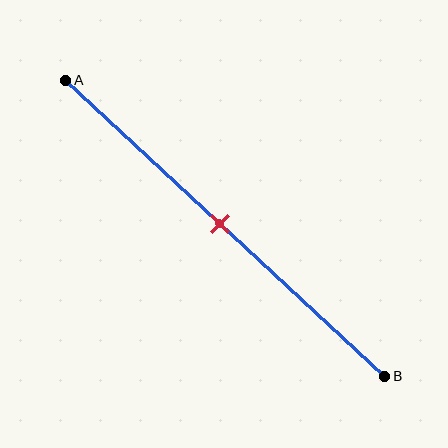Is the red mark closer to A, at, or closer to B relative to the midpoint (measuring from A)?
The red mark is approximately at the midpoint of segment AB.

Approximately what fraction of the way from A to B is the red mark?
The red mark is approximately 50% of the way from A to B.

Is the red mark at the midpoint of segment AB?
Yes, the mark is approximately at the midpoint.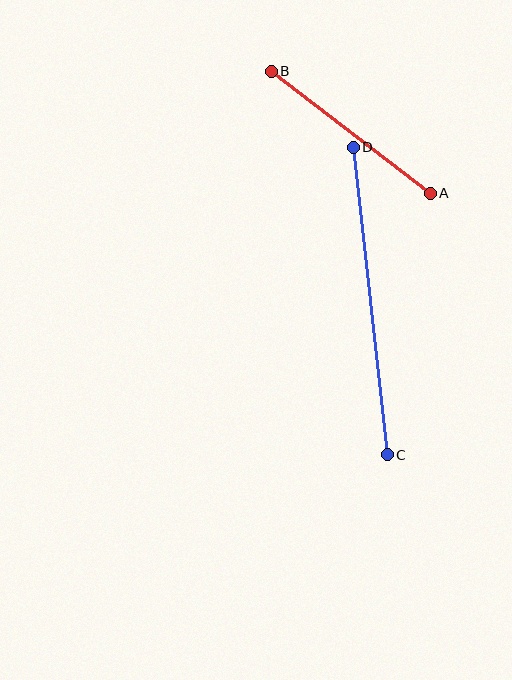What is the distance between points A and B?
The distance is approximately 201 pixels.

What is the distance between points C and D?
The distance is approximately 309 pixels.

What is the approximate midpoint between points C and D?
The midpoint is at approximately (370, 301) pixels.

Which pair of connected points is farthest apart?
Points C and D are farthest apart.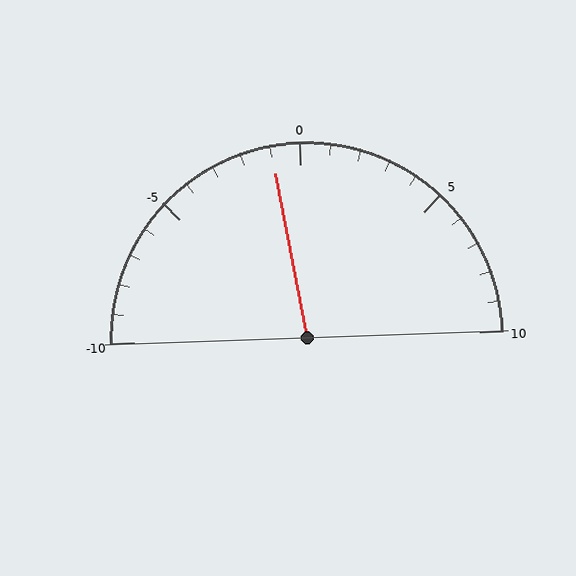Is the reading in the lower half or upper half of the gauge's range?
The reading is in the lower half of the range (-10 to 10).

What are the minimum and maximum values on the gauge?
The gauge ranges from -10 to 10.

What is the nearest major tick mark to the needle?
The nearest major tick mark is 0.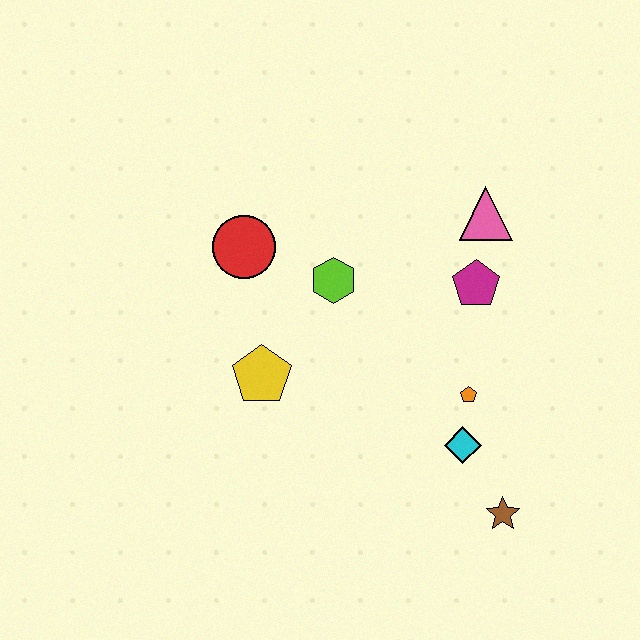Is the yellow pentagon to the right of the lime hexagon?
No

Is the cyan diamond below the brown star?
No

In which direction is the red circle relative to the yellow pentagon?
The red circle is above the yellow pentagon.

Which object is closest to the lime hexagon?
The red circle is closest to the lime hexagon.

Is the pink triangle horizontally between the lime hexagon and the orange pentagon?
No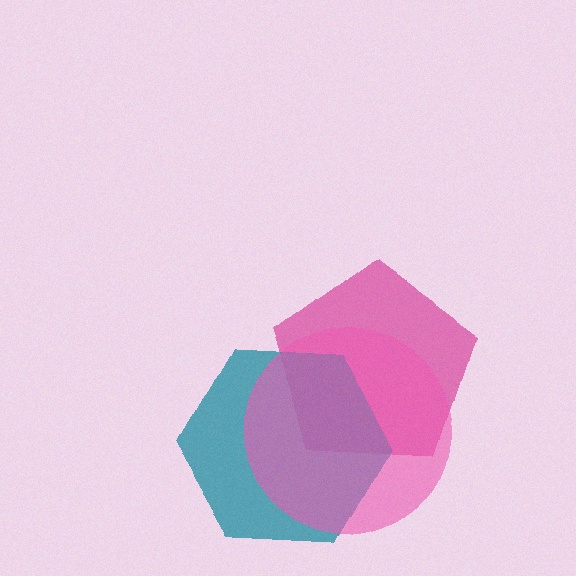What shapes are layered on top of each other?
The layered shapes are: a magenta pentagon, a teal hexagon, a pink circle.